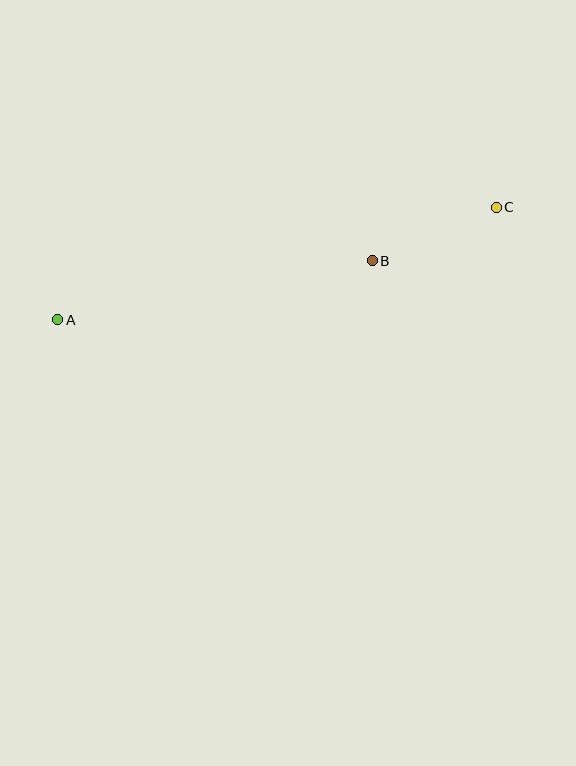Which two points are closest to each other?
Points B and C are closest to each other.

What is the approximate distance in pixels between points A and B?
The distance between A and B is approximately 320 pixels.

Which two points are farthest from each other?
Points A and C are farthest from each other.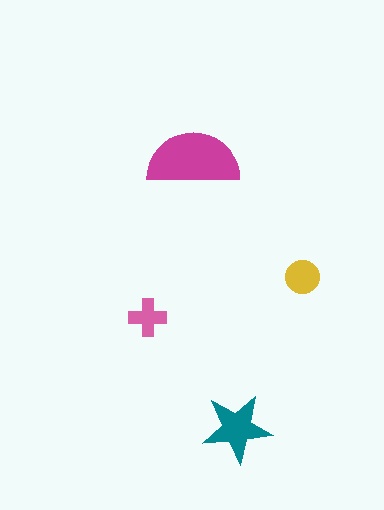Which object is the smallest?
The pink cross.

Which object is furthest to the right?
The yellow circle is rightmost.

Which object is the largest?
The magenta semicircle.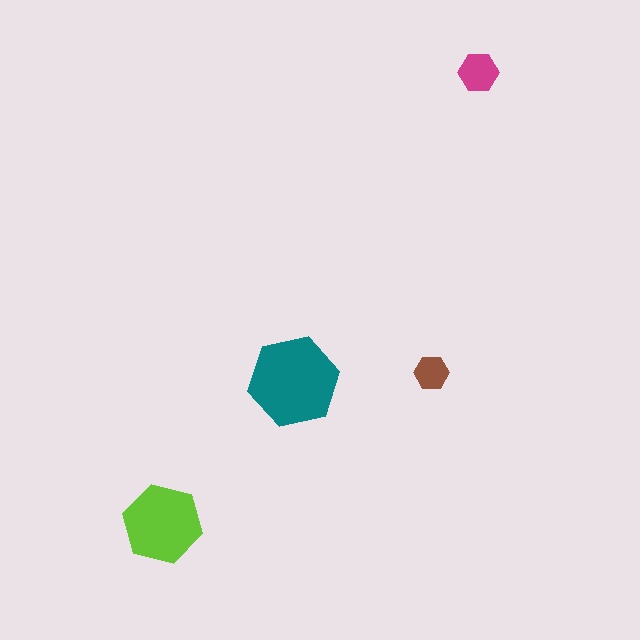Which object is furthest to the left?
The lime hexagon is leftmost.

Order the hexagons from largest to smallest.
the teal one, the lime one, the magenta one, the brown one.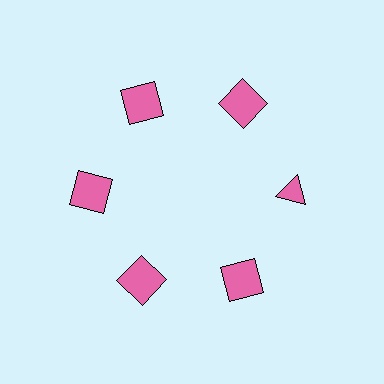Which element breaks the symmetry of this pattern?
The pink triangle at roughly the 3 o'clock position breaks the symmetry. All other shapes are pink squares.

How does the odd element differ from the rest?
It has a different shape: triangle instead of square.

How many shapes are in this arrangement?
There are 6 shapes arranged in a ring pattern.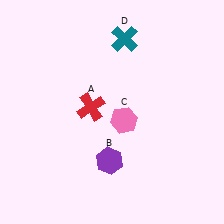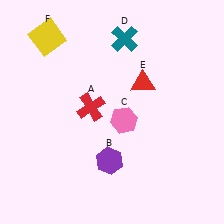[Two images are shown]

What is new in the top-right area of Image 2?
A red triangle (E) was added in the top-right area of Image 2.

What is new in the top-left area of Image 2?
A yellow square (F) was added in the top-left area of Image 2.